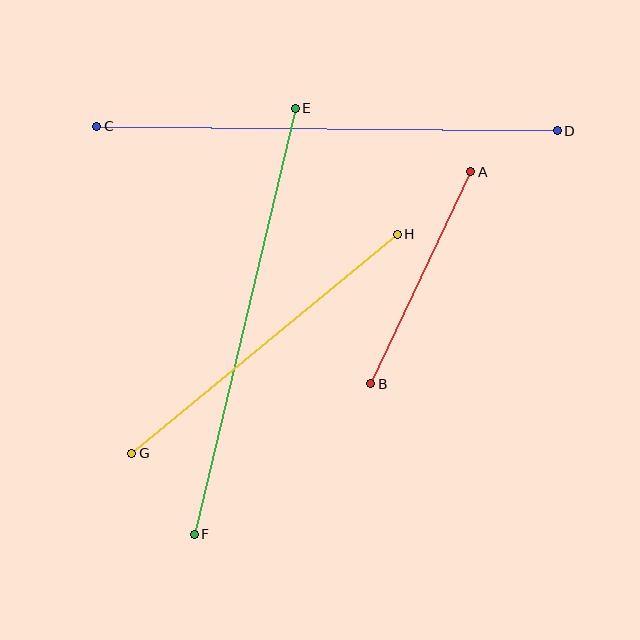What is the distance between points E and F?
The distance is approximately 438 pixels.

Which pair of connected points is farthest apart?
Points C and D are farthest apart.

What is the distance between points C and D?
The distance is approximately 461 pixels.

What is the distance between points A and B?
The distance is approximately 234 pixels.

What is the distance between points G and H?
The distance is approximately 344 pixels.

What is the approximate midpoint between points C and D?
The midpoint is at approximately (327, 129) pixels.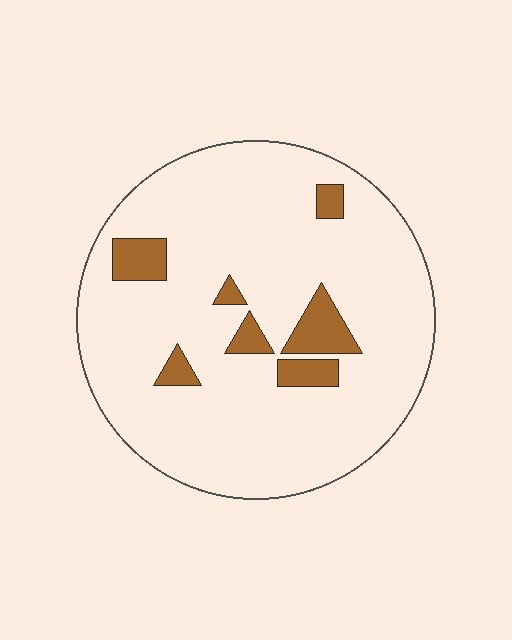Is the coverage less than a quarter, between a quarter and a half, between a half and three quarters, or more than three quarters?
Less than a quarter.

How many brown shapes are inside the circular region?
7.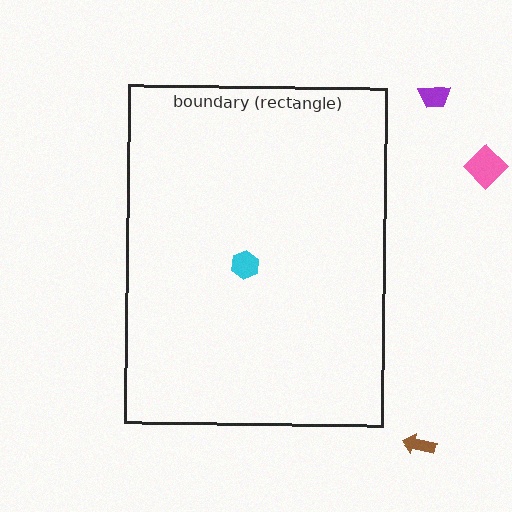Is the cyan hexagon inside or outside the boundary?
Inside.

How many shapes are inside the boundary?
1 inside, 3 outside.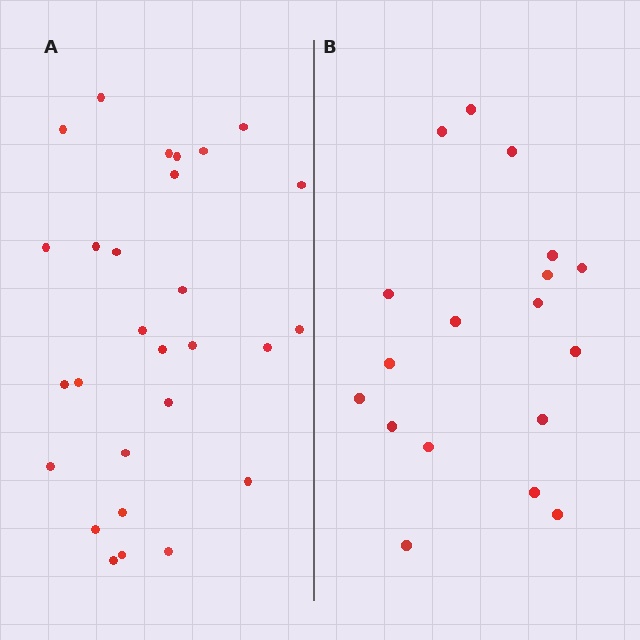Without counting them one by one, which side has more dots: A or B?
Region A (the left region) has more dots.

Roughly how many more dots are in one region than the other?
Region A has roughly 10 or so more dots than region B.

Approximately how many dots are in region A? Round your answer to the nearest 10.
About 30 dots. (The exact count is 28, which rounds to 30.)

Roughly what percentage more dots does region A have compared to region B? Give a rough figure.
About 55% more.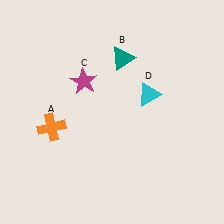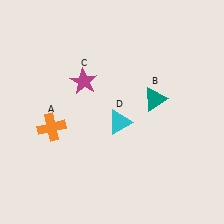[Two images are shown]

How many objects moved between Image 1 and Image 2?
2 objects moved between the two images.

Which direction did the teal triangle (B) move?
The teal triangle (B) moved down.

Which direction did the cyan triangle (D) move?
The cyan triangle (D) moved left.